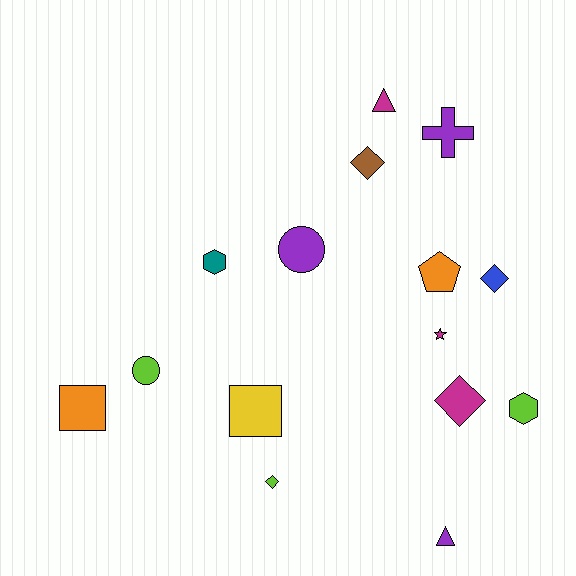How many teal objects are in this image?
There is 1 teal object.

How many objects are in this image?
There are 15 objects.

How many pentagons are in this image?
There is 1 pentagon.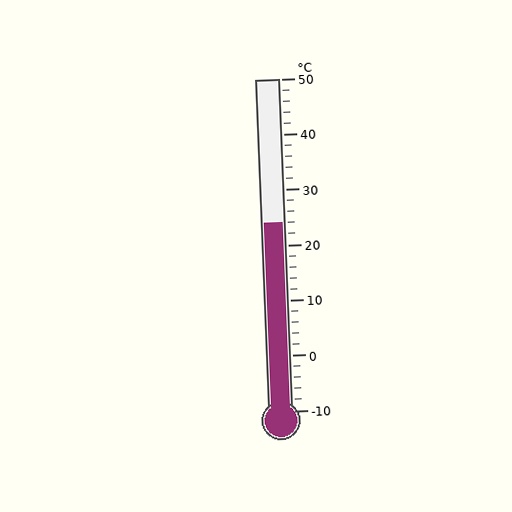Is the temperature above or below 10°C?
The temperature is above 10°C.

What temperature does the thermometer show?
The thermometer shows approximately 24°C.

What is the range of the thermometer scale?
The thermometer scale ranges from -10°C to 50°C.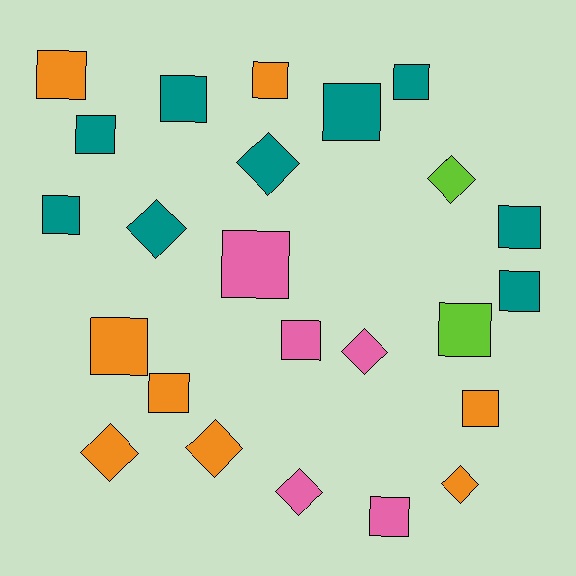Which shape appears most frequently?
Square, with 16 objects.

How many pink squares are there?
There are 3 pink squares.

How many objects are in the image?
There are 24 objects.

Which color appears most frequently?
Teal, with 9 objects.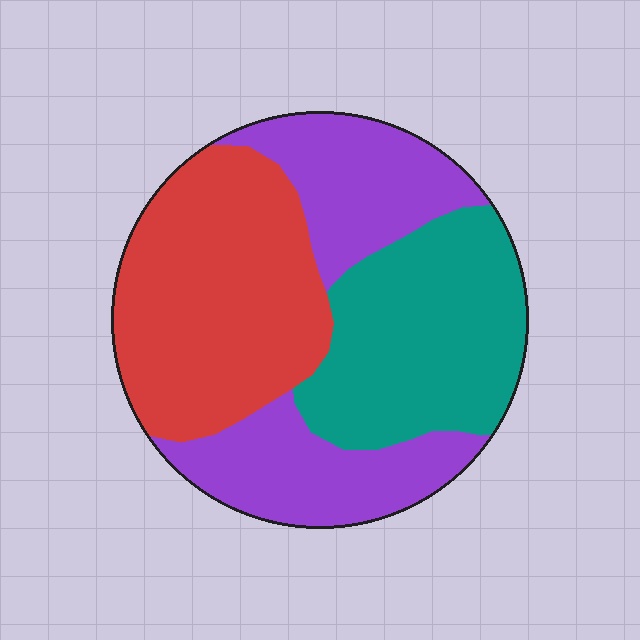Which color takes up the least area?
Teal, at roughly 30%.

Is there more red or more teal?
Red.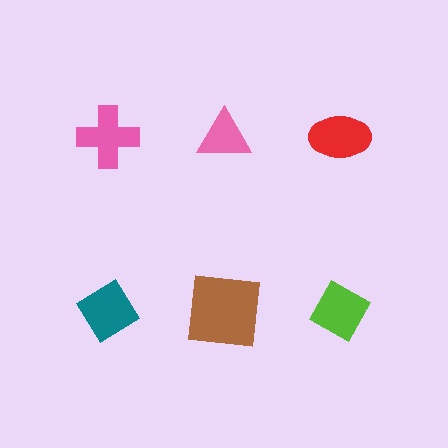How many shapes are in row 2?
3 shapes.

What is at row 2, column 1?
A teal diamond.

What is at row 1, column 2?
A pink triangle.